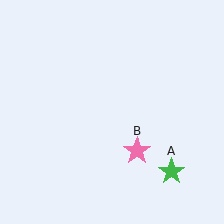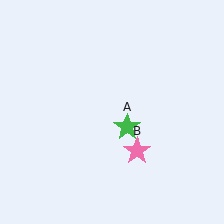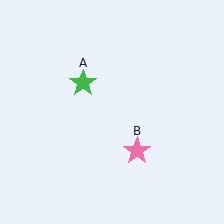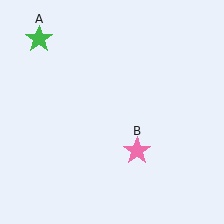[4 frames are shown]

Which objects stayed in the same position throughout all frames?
Pink star (object B) remained stationary.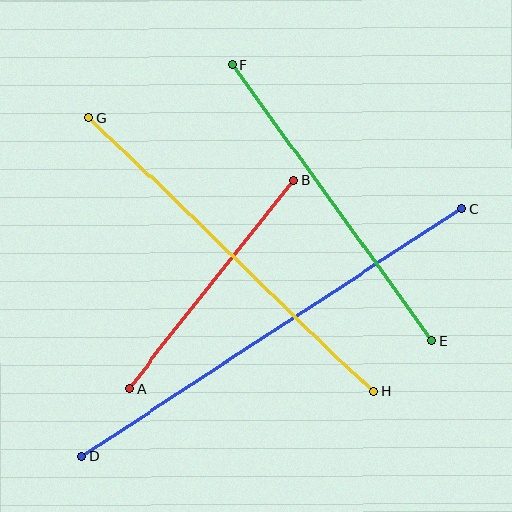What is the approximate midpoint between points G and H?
The midpoint is at approximately (231, 255) pixels.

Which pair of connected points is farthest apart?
Points C and D are farthest apart.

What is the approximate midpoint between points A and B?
The midpoint is at approximately (211, 284) pixels.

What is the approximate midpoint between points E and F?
The midpoint is at approximately (332, 203) pixels.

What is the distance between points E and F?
The distance is approximately 341 pixels.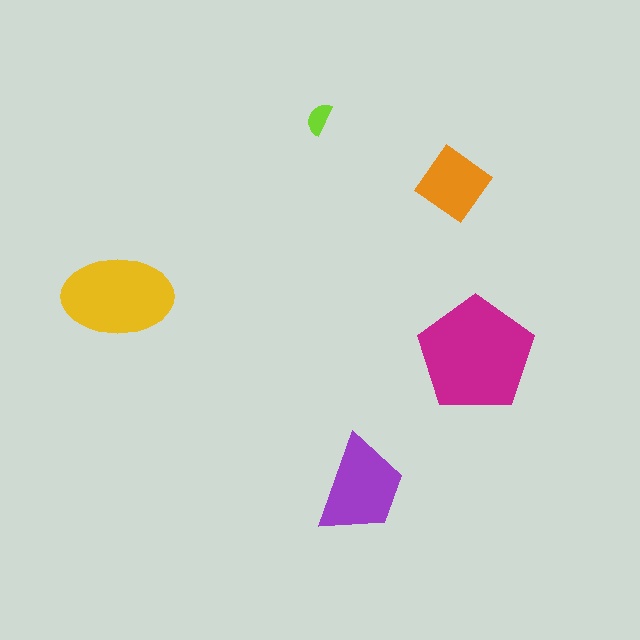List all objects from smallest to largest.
The lime semicircle, the orange diamond, the purple trapezoid, the yellow ellipse, the magenta pentagon.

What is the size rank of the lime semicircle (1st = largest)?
5th.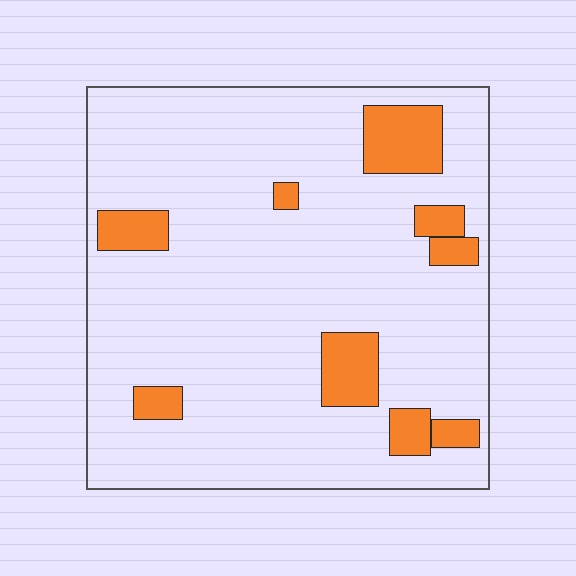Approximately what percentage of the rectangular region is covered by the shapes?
Approximately 15%.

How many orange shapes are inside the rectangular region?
9.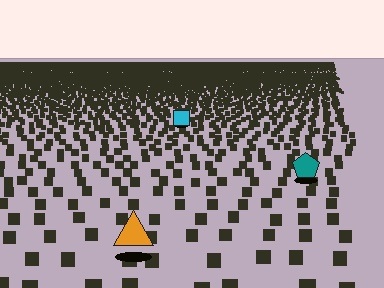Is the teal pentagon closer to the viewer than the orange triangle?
No. The orange triangle is closer — you can tell from the texture gradient: the ground texture is coarser near it.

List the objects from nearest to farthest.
From nearest to farthest: the orange triangle, the teal pentagon, the cyan square.